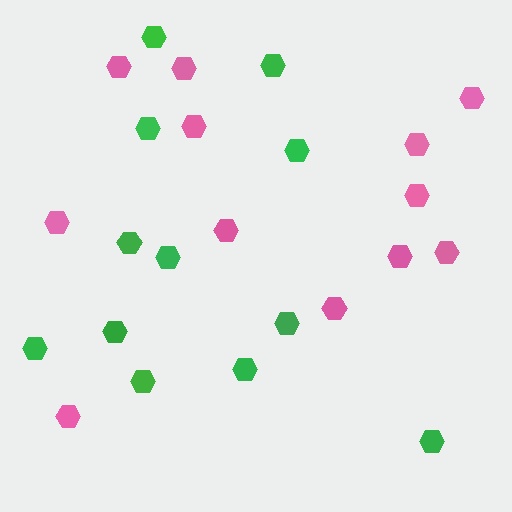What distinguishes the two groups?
There are 2 groups: one group of green hexagons (12) and one group of pink hexagons (12).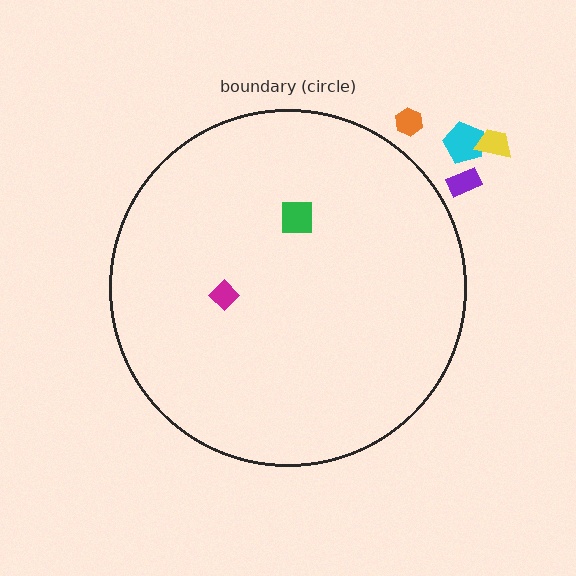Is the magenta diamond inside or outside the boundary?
Inside.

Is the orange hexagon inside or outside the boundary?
Outside.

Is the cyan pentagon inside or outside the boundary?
Outside.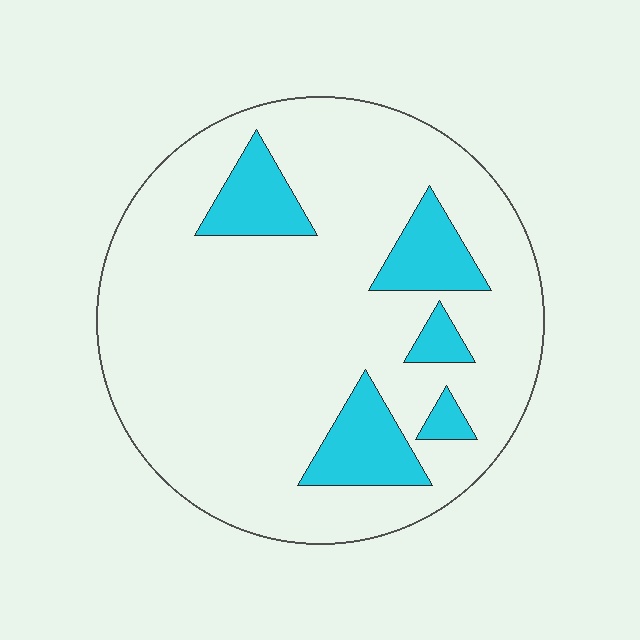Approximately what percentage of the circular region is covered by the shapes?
Approximately 15%.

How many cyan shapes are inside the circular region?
5.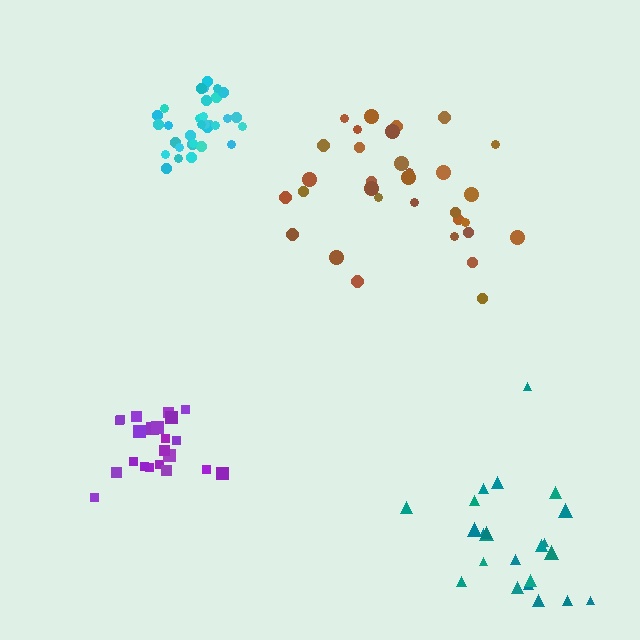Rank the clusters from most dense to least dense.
cyan, purple, brown, teal.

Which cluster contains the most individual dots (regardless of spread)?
Brown (32).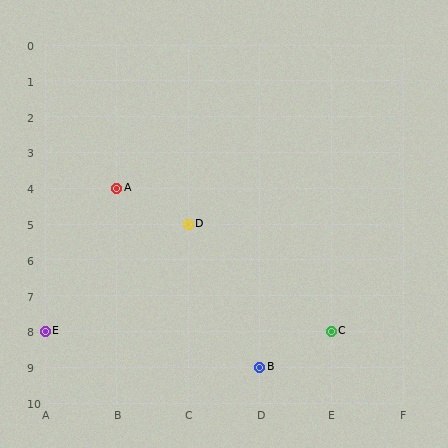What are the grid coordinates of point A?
Point A is at grid coordinates (B, 4).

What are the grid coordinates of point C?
Point C is at grid coordinates (E, 8).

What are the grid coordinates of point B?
Point B is at grid coordinates (D, 9).